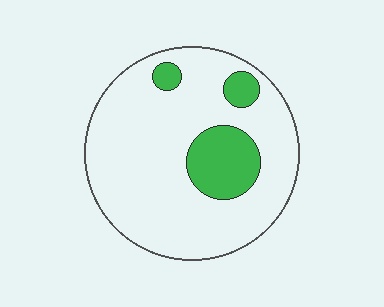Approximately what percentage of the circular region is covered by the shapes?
Approximately 15%.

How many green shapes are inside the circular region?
3.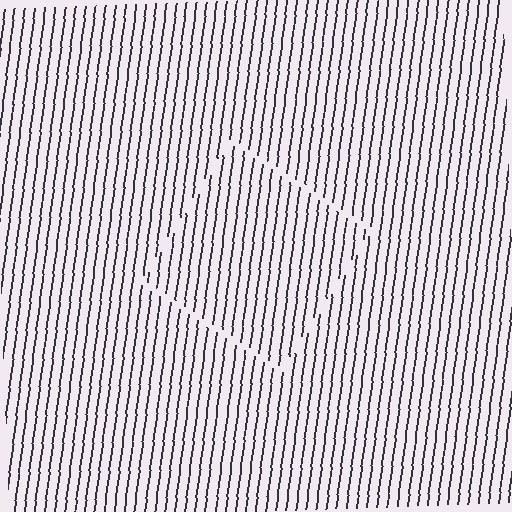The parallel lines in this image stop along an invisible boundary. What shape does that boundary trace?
An illusory square. The interior of the shape contains the same grating, shifted by half a period — the contour is defined by the phase discontinuity where line-ends from the inner and outer gratings abut.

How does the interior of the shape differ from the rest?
The interior of the shape contains the same grating, shifted by half a period — the contour is defined by the phase discontinuity where line-ends from the inner and outer gratings abut.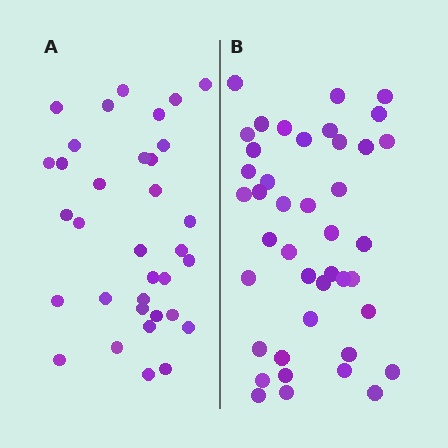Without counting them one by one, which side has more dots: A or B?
Region B (the right region) has more dots.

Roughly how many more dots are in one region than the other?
Region B has roughly 8 or so more dots than region A.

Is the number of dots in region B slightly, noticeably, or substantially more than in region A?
Region B has only slightly more — the two regions are fairly close. The ratio is roughly 1.2 to 1.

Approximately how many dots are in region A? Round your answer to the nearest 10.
About 30 dots. (The exact count is 34, which rounds to 30.)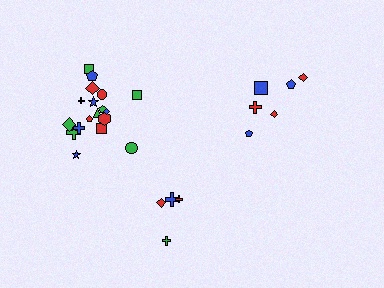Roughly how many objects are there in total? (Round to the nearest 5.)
Roughly 30 objects in total.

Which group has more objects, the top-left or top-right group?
The top-left group.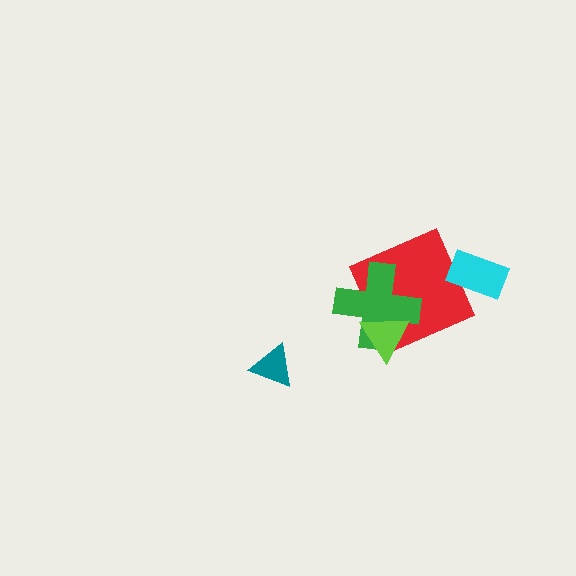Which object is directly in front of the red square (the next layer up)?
The green cross is directly in front of the red square.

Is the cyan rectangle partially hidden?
No, no other shape covers it.